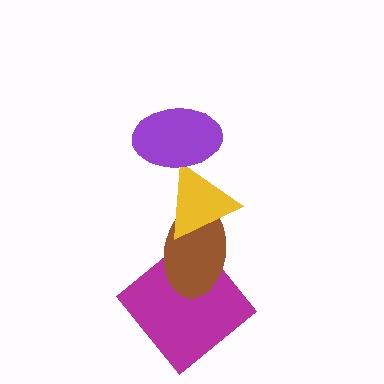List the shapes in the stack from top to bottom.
From top to bottom: the purple ellipse, the yellow triangle, the brown ellipse, the magenta diamond.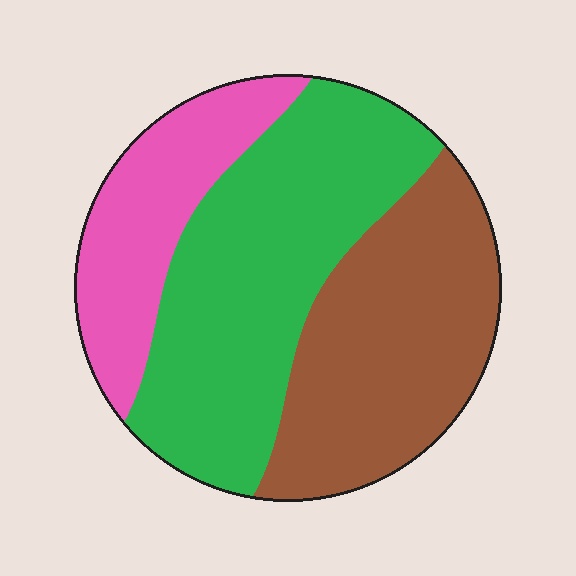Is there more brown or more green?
Green.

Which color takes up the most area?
Green, at roughly 45%.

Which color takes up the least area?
Pink, at roughly 20%.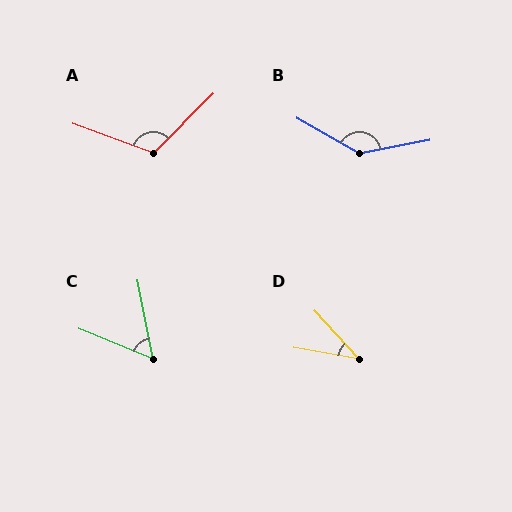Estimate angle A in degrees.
Approximately 115 degrees.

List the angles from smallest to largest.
D (38°), C (57°), A (115°), B (140°).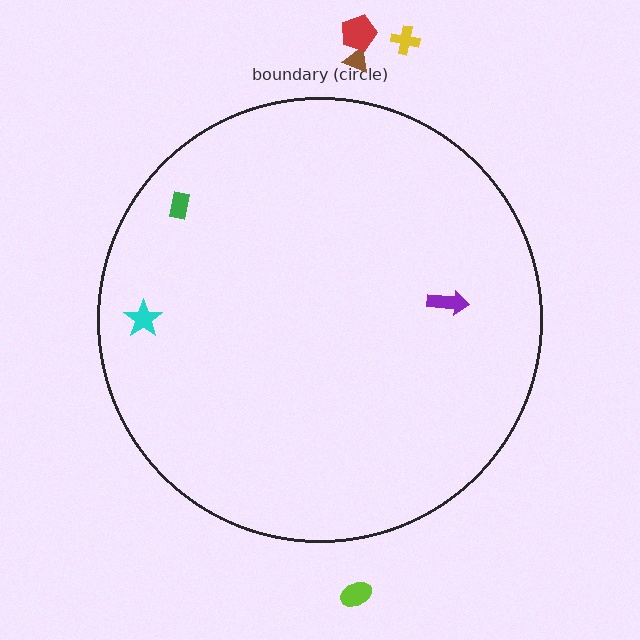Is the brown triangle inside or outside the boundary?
Outside.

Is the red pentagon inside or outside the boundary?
Outside.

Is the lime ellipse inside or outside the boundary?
Outside.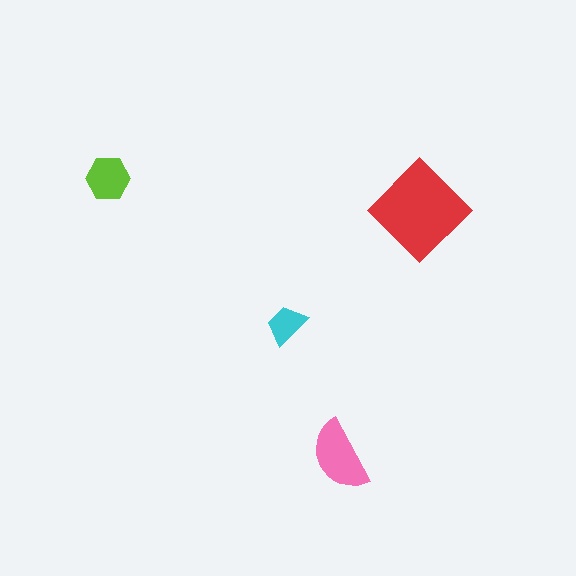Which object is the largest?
The red diamond.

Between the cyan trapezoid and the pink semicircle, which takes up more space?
The pink semicircle.